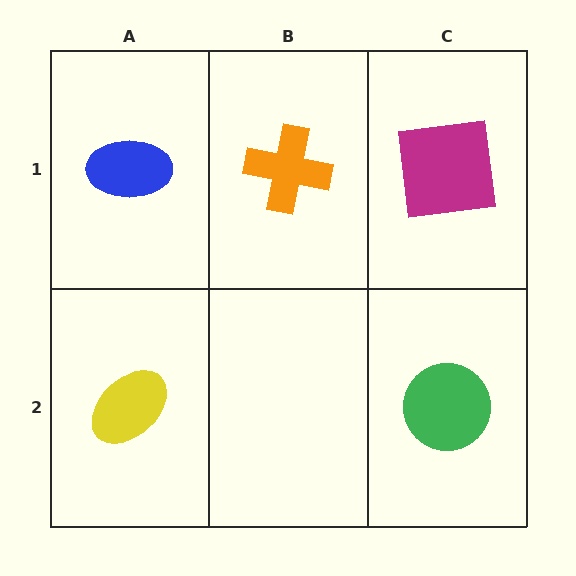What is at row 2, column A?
A yellow ellipse.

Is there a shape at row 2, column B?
No, that cell is empty.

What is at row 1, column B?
An orange cross.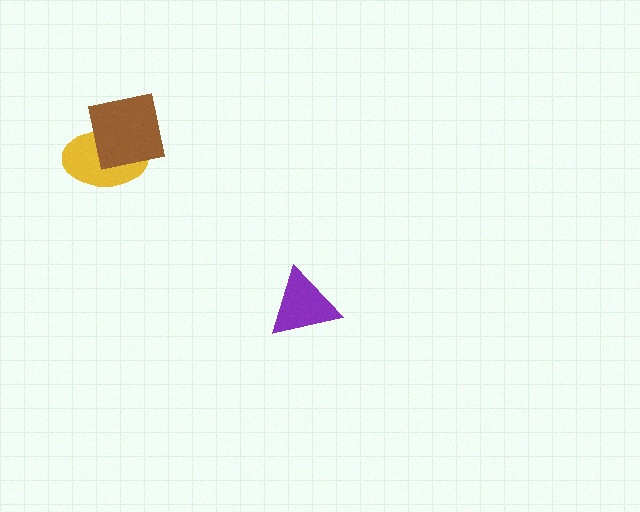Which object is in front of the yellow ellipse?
The brown square is in front of the yellow ellipse.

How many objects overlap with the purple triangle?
0 objects overlap with the purple triangle.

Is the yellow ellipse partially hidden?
Yes, it is partially covered by another shape.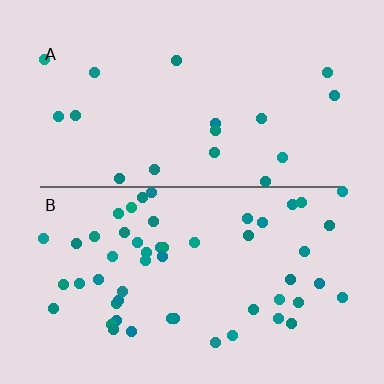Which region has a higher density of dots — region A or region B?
B (the bottom).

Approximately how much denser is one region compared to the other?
Approximately 3.0× — region B over region A.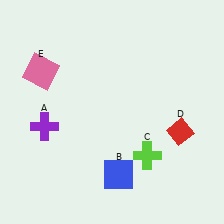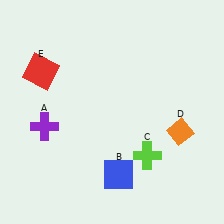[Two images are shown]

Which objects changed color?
D changed from red to orange. E changed from pink to red.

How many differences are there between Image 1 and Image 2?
There are 2 differences between the two images.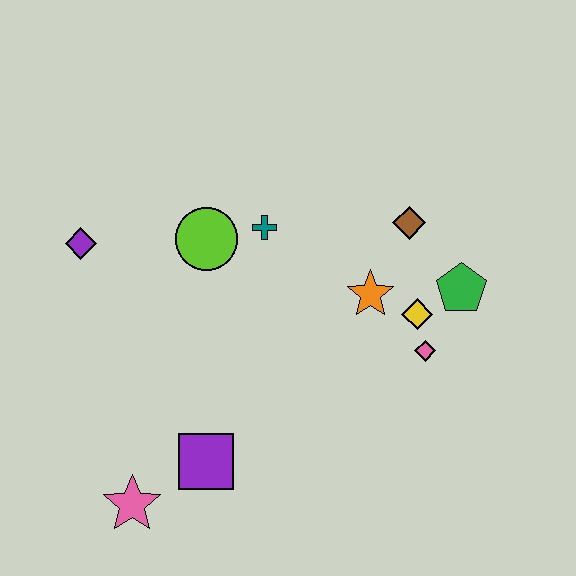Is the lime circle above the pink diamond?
Yes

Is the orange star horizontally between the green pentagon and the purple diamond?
Yes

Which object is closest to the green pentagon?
The yellow diamond is closest to the green pentagon.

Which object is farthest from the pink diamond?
The purple diamond is farthest from the pink diamond.